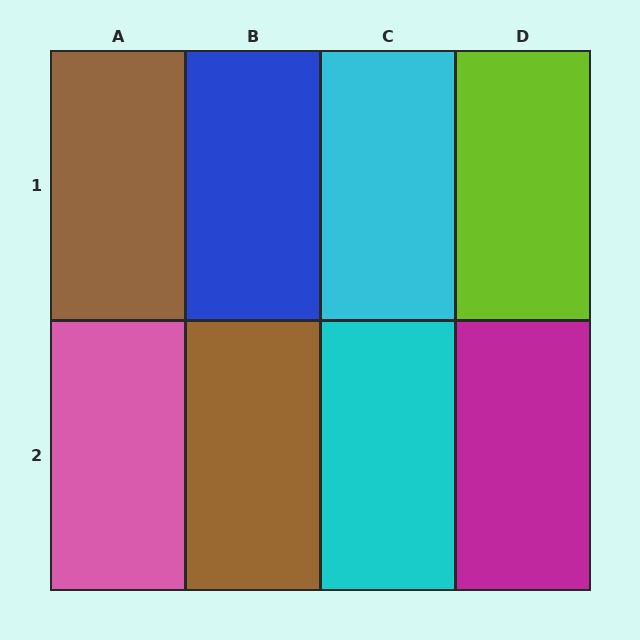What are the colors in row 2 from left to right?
Pink, brown, cyan, magenta.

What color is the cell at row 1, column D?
Lime.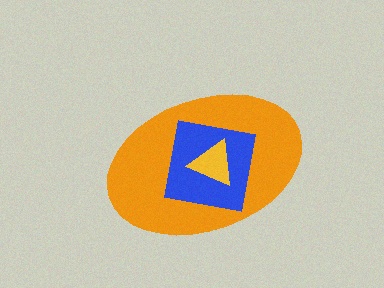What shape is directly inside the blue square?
The yellow triangle.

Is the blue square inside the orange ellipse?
Yes.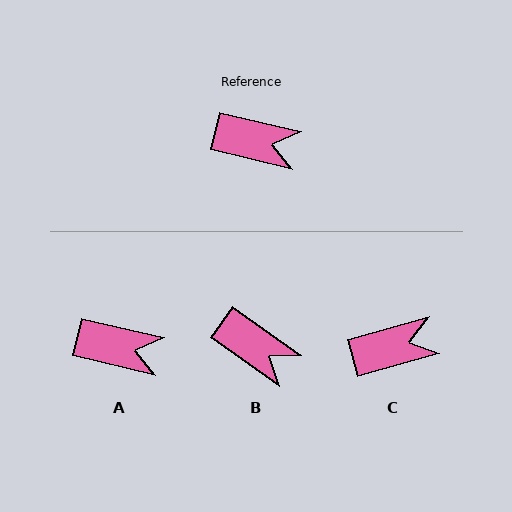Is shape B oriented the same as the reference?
No, it is off by about 22 degrees.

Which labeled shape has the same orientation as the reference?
A.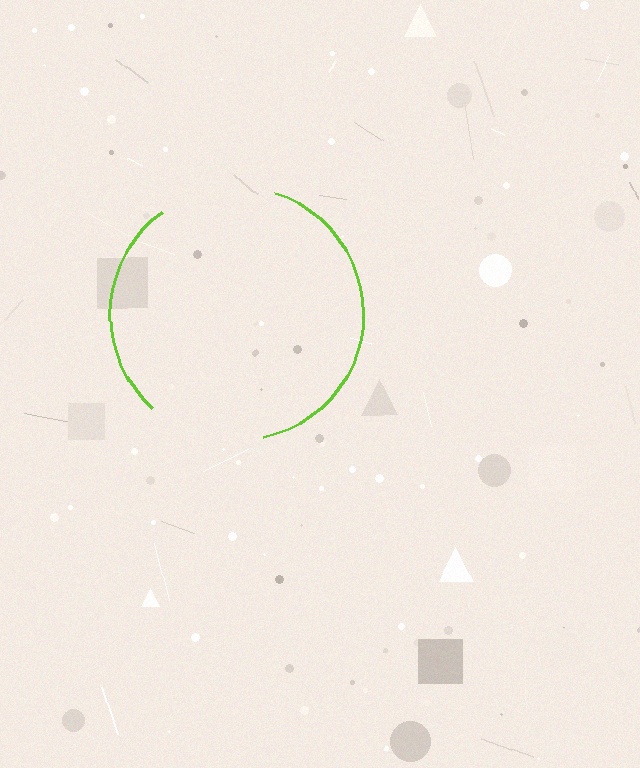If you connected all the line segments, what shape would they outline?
They would outline a circle.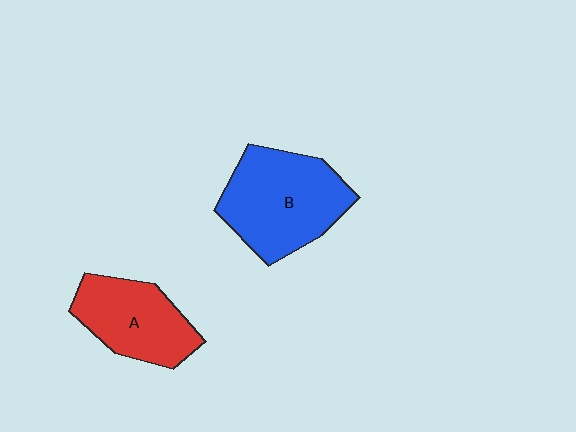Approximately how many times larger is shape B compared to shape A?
Approximately 1.4 times.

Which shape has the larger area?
Shape B (blue).